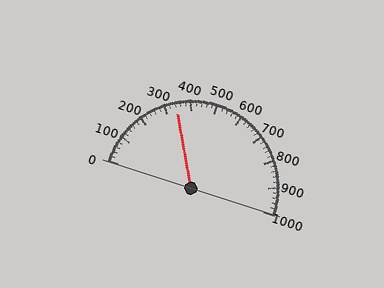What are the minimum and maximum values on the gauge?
The gauge ranges from 0 to 1000.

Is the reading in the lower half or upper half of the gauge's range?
The reading is in the lower half of the range (0 to 1000).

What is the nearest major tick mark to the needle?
The nearest major tick mark is 300.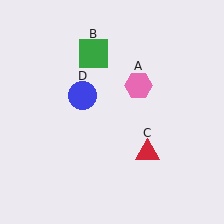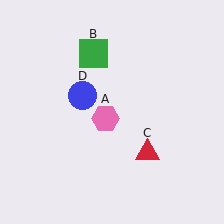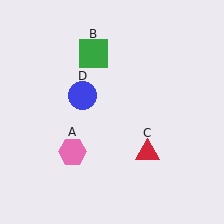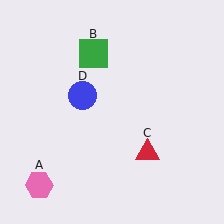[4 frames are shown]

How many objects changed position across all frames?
1 object changed position: pink hexagon (object A).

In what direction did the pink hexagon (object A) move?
The pink hexagon (object A) moved down and to the left.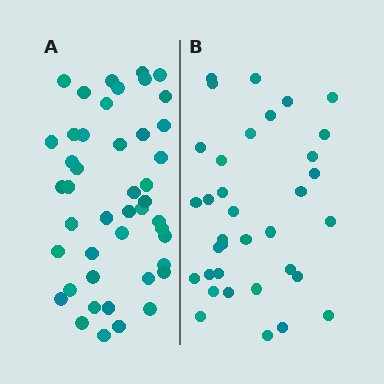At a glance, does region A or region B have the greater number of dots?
Region A (the left region) has more dots.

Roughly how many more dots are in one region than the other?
Region A has roughly 10 or so more dots than region B.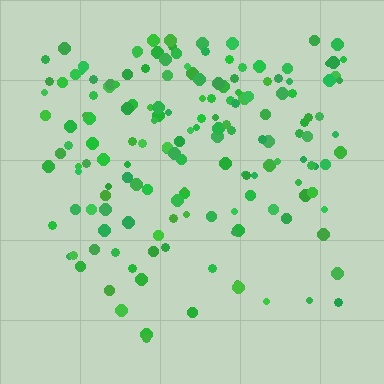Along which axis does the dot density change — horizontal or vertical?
Vertical.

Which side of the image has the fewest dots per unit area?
The bottom.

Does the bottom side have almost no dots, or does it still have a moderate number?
Still a moderate number, just noticeably fewer than the top.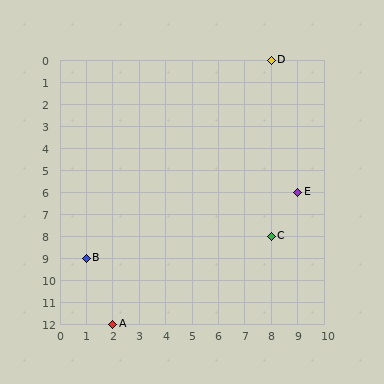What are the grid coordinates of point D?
Point D is at grid coordinates (8, 0).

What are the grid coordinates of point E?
Point E is at grid coordinates (9, 6).